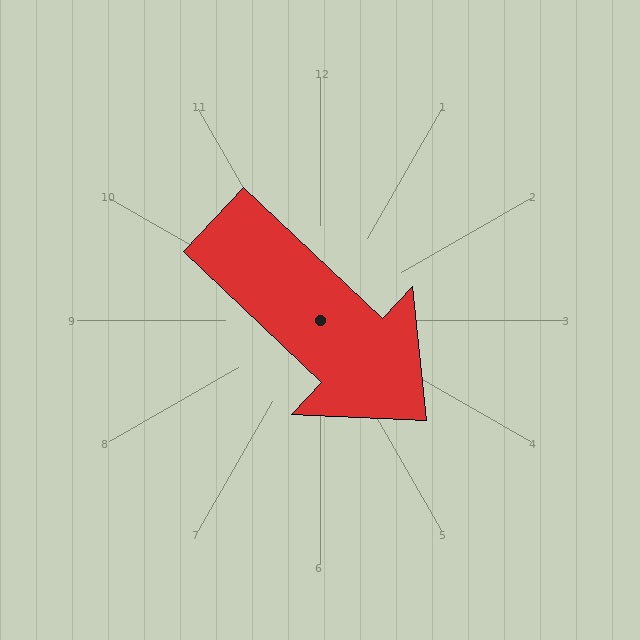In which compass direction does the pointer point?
Southeast.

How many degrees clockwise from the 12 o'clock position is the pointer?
Approximately 133 degrees.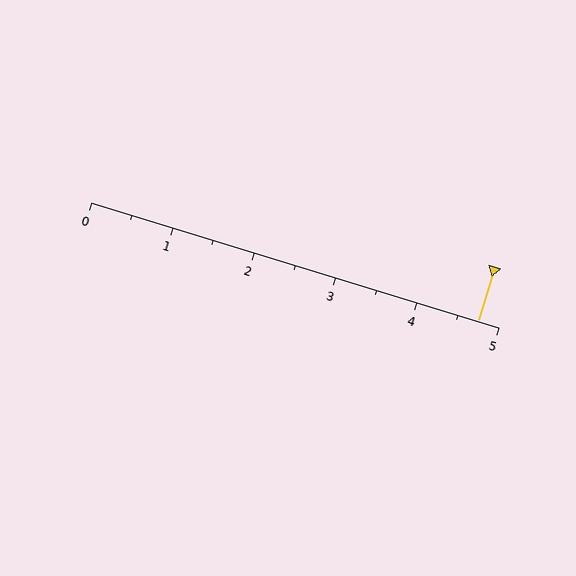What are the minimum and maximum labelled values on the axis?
The axis runs from 0 to 5.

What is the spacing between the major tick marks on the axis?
The major ticks are spaced 1 apart.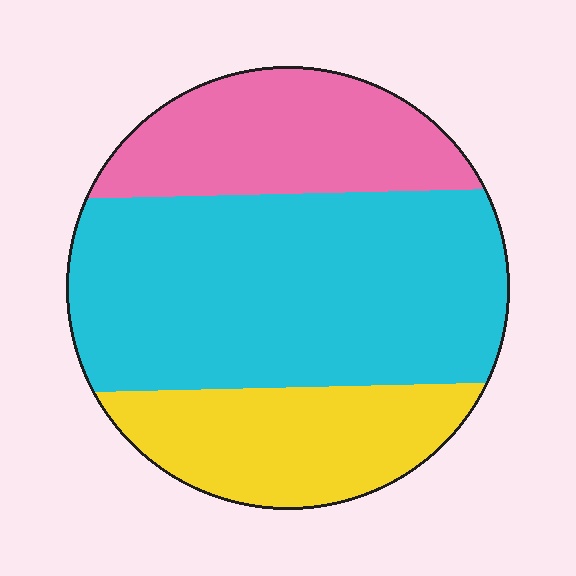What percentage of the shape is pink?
Pink covers roughly 25% of the shape.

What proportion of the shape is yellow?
Yellow takes up less than a quarter of the shape.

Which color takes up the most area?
Cyan, at roughly 55%.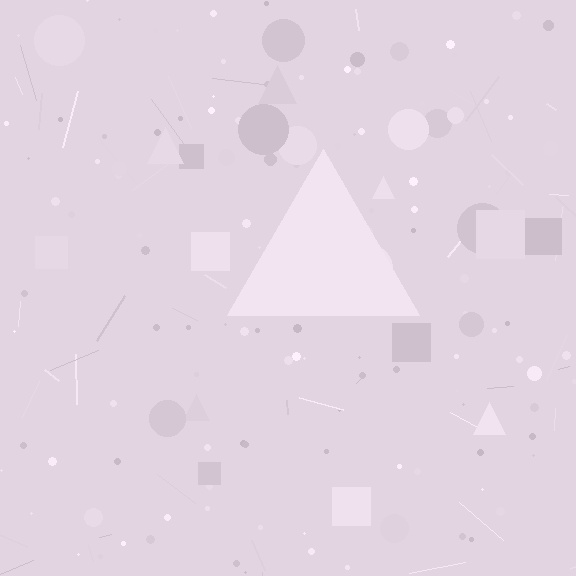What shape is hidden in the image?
A triangle is hidden in the image.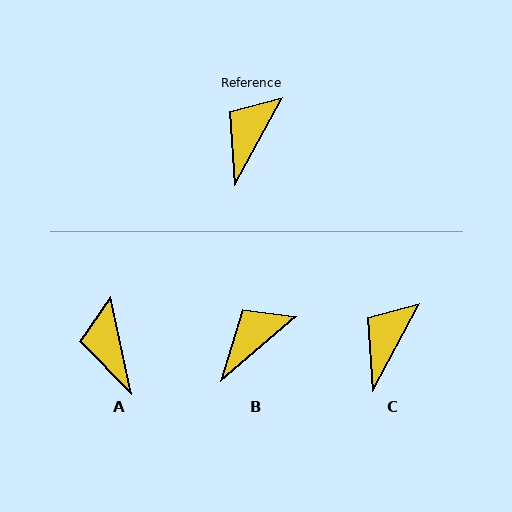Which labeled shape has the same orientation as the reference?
C.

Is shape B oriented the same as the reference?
No, it is off by about 21 degrees.